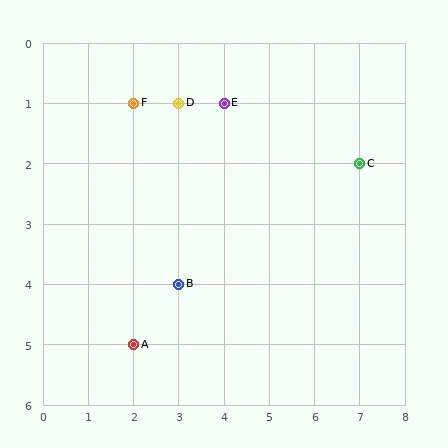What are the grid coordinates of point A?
Point A is at grid coordinates (2, 5).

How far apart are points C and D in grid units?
Points C and D are 4 columns and 1 row apart (about 4.1 grid units diagonally).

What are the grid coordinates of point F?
Point F is at grid coordinates (2, 1).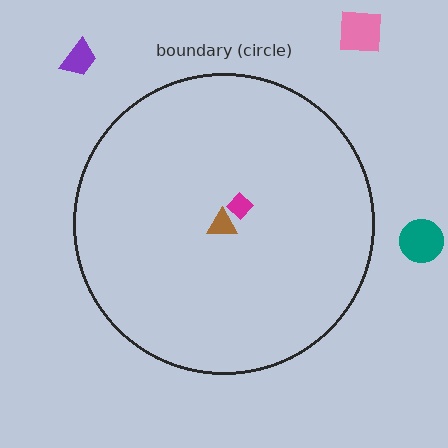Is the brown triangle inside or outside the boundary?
Inside.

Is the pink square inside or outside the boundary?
Outside.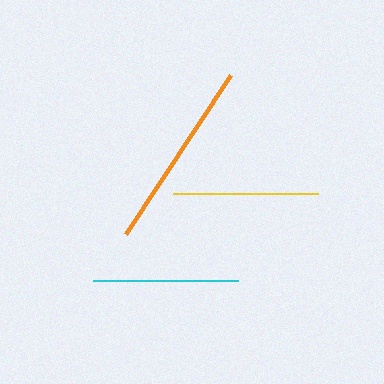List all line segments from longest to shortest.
From longest to shortest: orange, cyan, yellow.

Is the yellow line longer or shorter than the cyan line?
The cyan line is longer than the yellow line.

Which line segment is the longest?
The orange line is the longest at approximately 191 pixels.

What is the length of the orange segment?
The orange segment is approximately 191 pixels long.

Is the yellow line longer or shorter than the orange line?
The orange line is longer than the yellow line.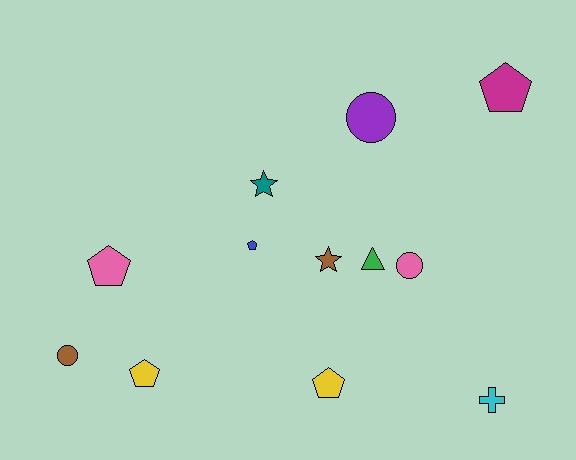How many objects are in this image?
There are 12 objects.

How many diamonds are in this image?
There are no diamonds.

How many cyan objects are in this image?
There is 1 cyan object.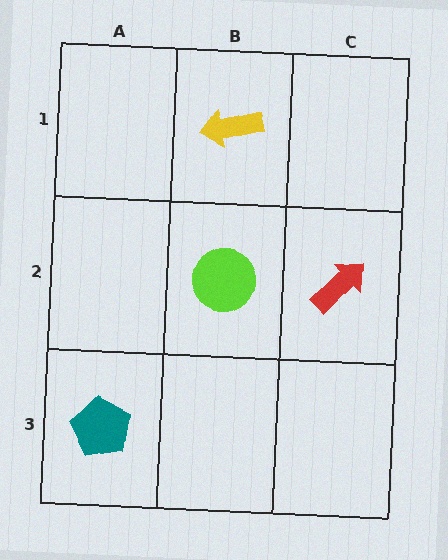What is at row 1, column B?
A yellow arrow.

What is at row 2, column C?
A red arrow.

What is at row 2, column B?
A lime circle.